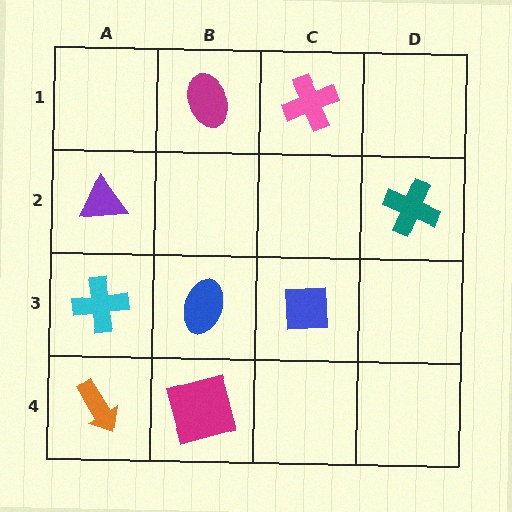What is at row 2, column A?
A purple triangle.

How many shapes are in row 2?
2 shapes.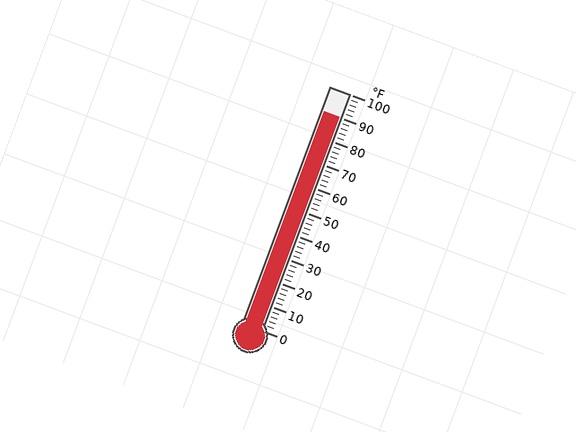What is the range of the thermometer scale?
The thermometer scale ranges from 0°F to 100°F.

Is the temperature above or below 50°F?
The temperature is above 50°F.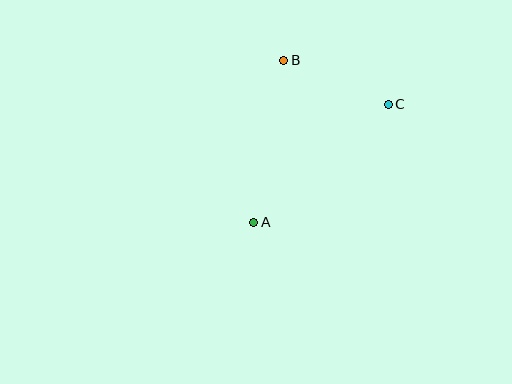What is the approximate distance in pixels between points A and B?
The distance between A and B is approximately 165 pixels.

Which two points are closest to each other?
Points B and C are closest to each other.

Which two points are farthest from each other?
Points A and C are farthest from each other.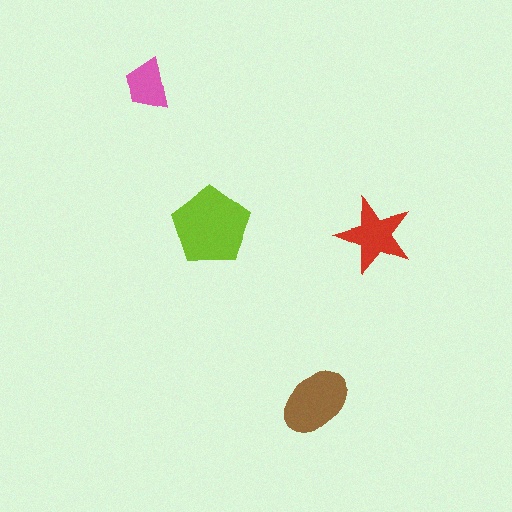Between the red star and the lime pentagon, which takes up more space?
The lime pentagon.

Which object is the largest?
The lime pentagon.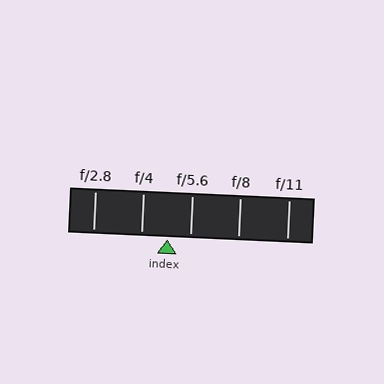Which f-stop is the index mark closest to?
The index mark is closest to f/5.6.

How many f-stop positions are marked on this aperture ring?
There are 5 f-stop positions marked.